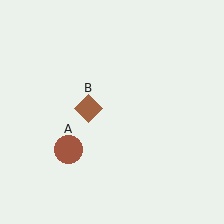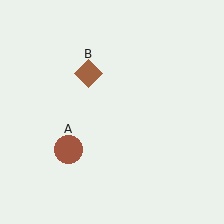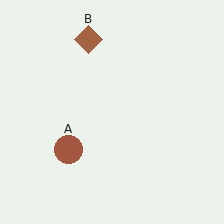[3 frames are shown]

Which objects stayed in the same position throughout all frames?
Brown circle (object A) remained stationary.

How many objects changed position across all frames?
1 object changed position: brown diamond (object B).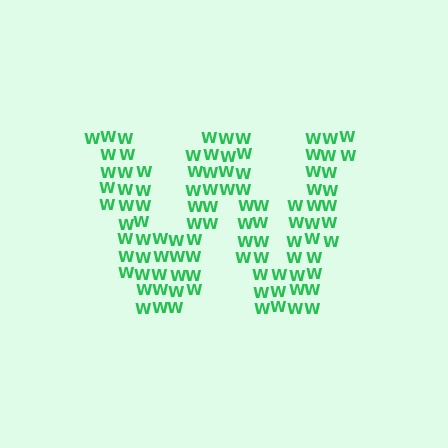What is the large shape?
The large shape is the letter W.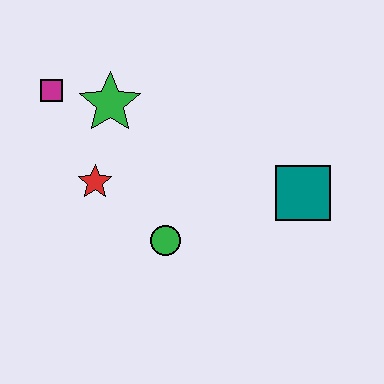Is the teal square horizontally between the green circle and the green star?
No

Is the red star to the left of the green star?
Yes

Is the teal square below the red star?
Yes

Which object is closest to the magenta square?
The green star is closest to the magenta square.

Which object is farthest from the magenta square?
The teal square is farthest from the magenta square.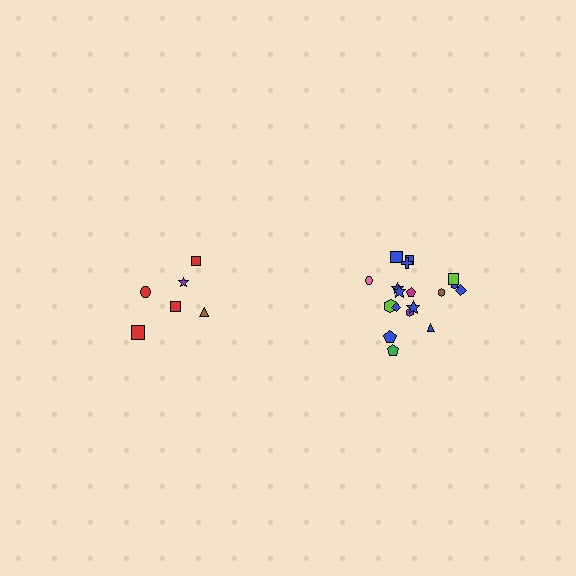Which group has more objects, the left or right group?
The right group.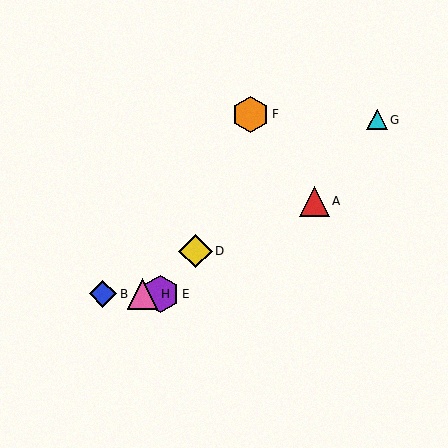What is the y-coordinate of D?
Object D is at y≈251.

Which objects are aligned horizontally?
Objects B, C, E, H are aligned horizontally.